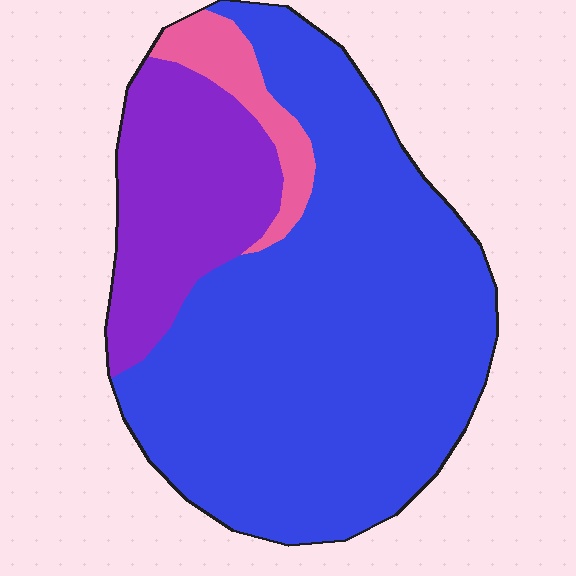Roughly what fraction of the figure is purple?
Purple covers about 20% of the figure.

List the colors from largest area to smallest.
From largest to smallest: blue, purple, pink.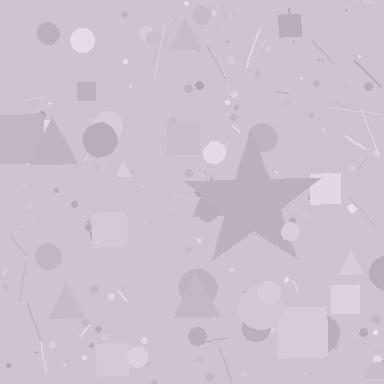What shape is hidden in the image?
A star is hidden in the image.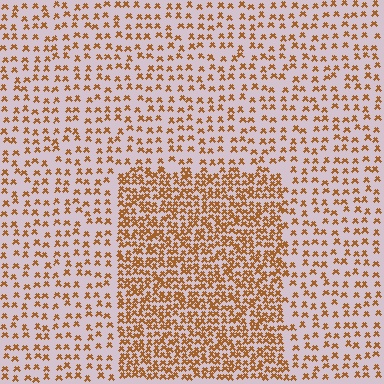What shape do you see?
I see a rectangle.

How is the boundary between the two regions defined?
The boundary is defined by a change in element density (approximately 2.2x ratio). All elements are the same color, size, and shape.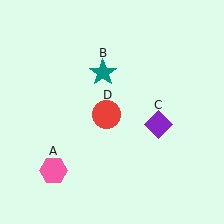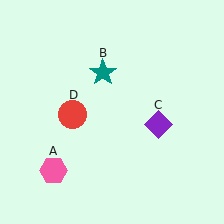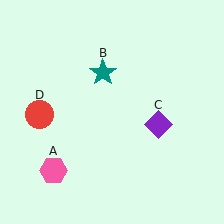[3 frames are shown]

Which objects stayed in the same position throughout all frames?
Pink hexagon (object A) and teal star (object B) and purple diamond (object C) remained stationary.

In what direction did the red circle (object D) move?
The red circle (object D) moved left.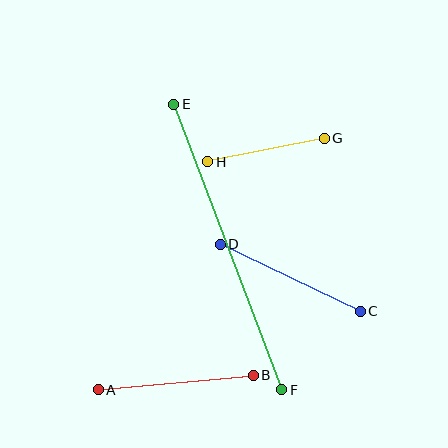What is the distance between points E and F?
The distance is approximately 305 pixels.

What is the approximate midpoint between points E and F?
The midpoint is at approximately (228, 247) pixels.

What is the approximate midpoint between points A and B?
The midpoint is at approximately (176, 382) pixels.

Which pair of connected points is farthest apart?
Points E and F are farthest apart.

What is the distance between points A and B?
The distance is approximately 156 pixels.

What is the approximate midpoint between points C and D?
The midpoint is at approximately (290, 278) pixels.